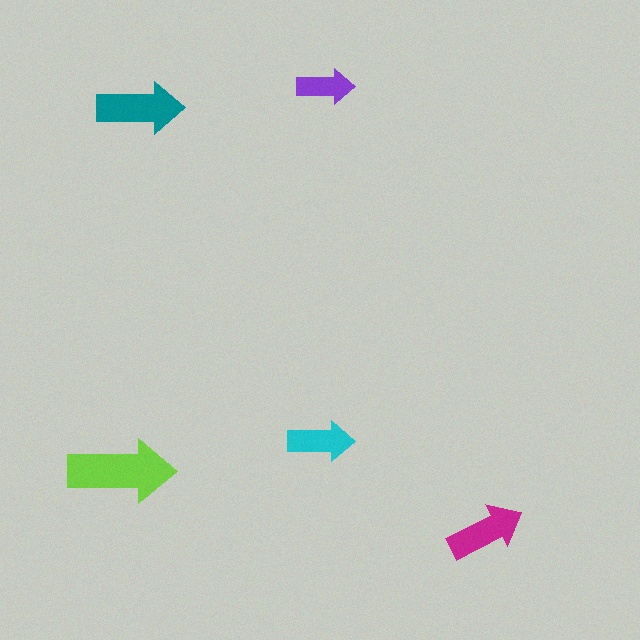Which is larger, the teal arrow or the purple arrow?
The teal one.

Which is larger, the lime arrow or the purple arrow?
The lime one.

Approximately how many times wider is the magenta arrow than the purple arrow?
About 1.5 times wider.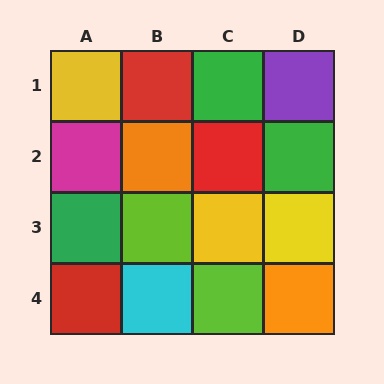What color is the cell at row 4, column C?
Lime.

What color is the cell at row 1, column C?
Green.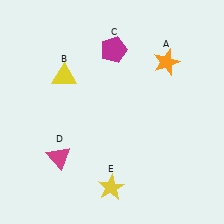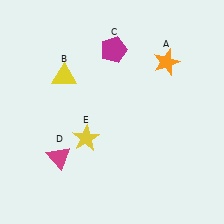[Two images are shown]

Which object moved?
The yellow star (E) moved up.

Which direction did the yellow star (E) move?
The yellow star (E) moved up.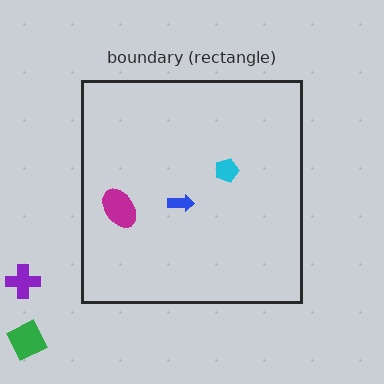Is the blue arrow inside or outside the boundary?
Inside.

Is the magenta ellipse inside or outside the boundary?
Inside.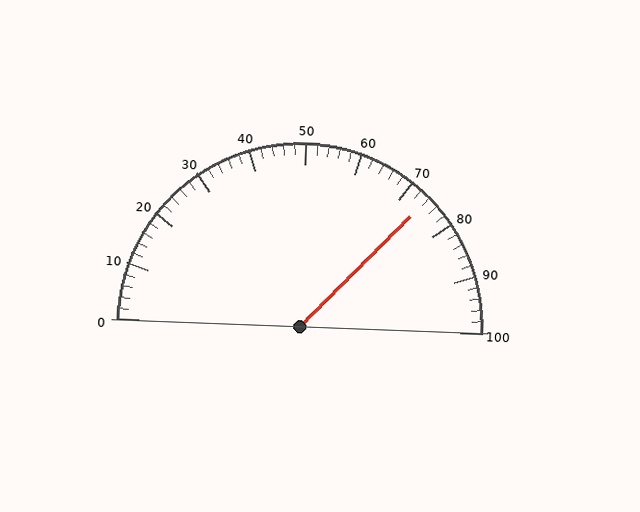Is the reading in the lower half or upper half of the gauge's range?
The reading is in the upper half of the range (0 to 100).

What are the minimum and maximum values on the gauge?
The gauge ranges from 0 to 100.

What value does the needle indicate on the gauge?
The needle indicates approximately 74.